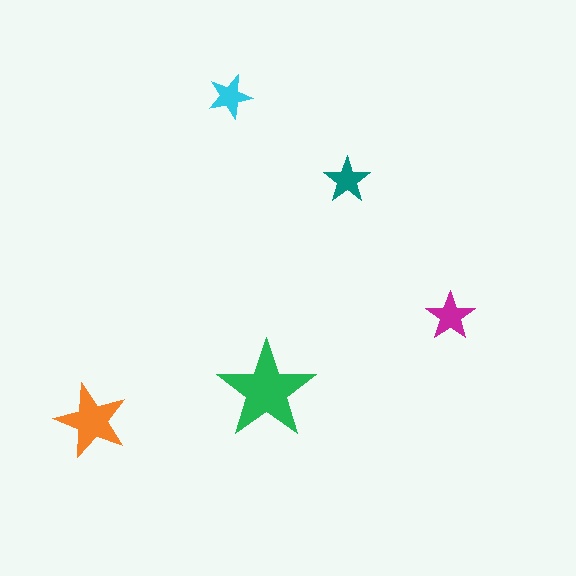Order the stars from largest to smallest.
the green one, the orange one, the magenta one, the teal one, the cyan one.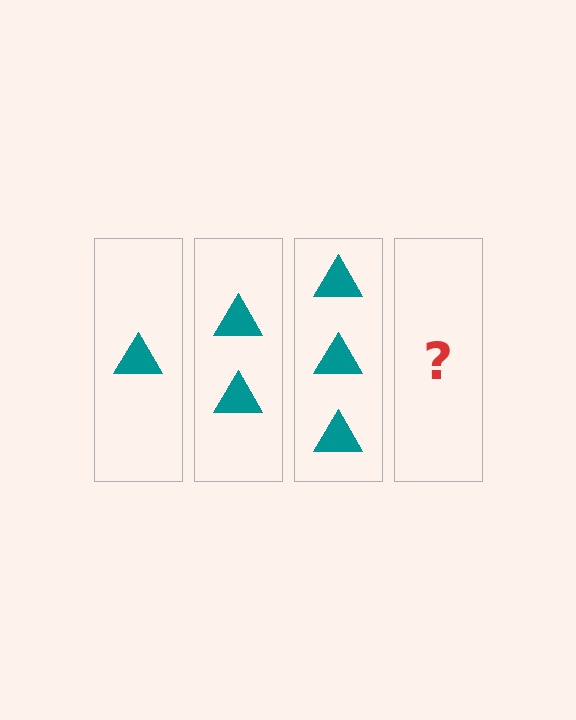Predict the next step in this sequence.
The next step is 4 triangles.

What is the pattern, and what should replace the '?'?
The pattern is that each step adds one more triangle. The '?' should be 4 triangles.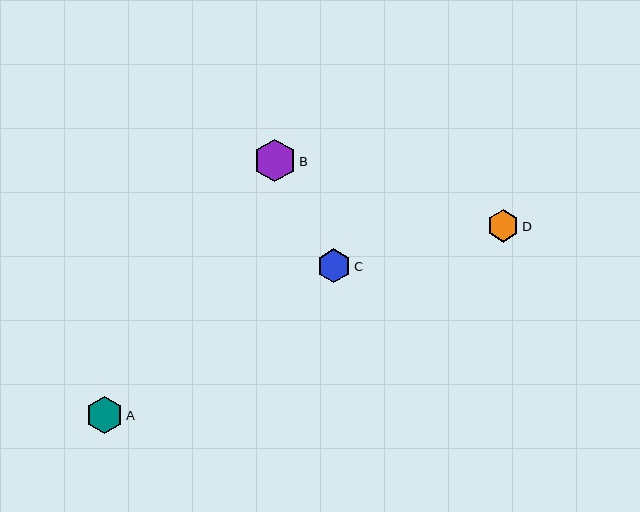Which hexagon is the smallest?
Hexagon D is the smallest with a size of approximately 32 pixels.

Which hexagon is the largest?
Hexagon B is the largest with a size of approximately 43 pixels.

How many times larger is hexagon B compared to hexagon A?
Hexagon B is approximately 1.1 times the size of hexagon A.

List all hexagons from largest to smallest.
From largest to smallest: B, A, C, D.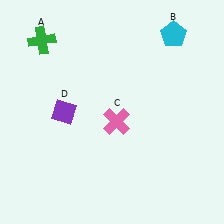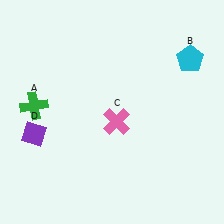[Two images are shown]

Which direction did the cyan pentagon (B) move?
The cyan pentagon (B) moved down.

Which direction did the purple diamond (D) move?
The purple diamond (D) moved left.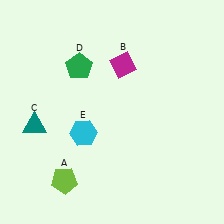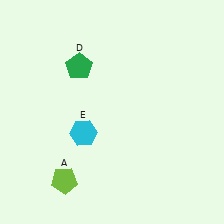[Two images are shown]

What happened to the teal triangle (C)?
The teal triangle (C) was removed in Image 2. It was in the bottom-left area of Image 1.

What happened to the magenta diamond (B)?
The magenta diamond (B) was removed in Image 2. It was in the top-right area of Image 1.